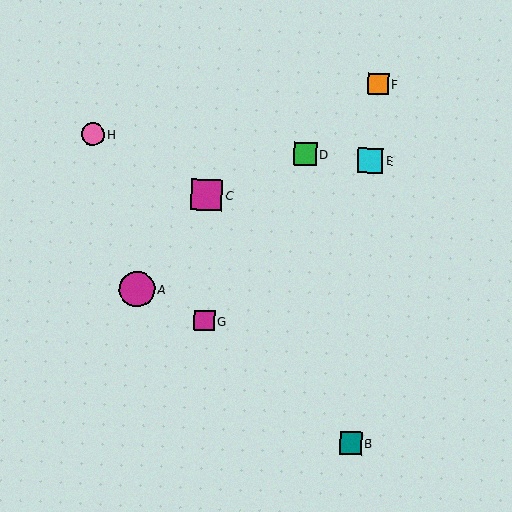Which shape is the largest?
The magenta circle (labeled A) is the largest.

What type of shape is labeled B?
Shape B is a teal square.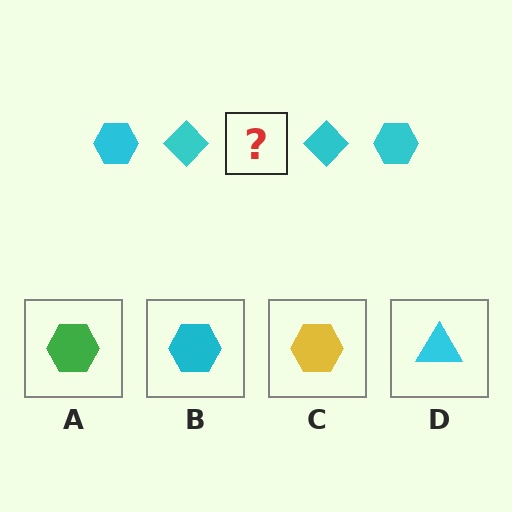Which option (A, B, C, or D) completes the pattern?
B.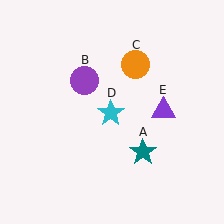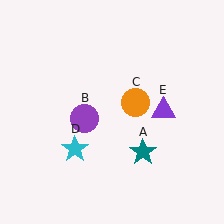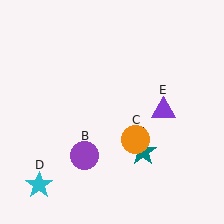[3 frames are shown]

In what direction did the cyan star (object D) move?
The cyan star (object D) moved down and to the left.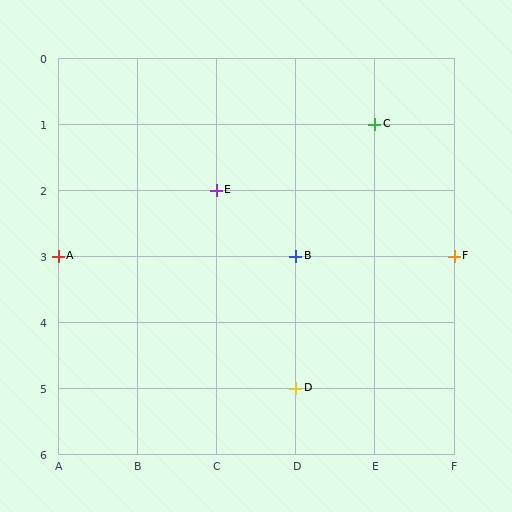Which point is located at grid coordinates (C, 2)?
Point E is at (C, 2).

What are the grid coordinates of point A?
Point A is at grid coordinates (A, 3).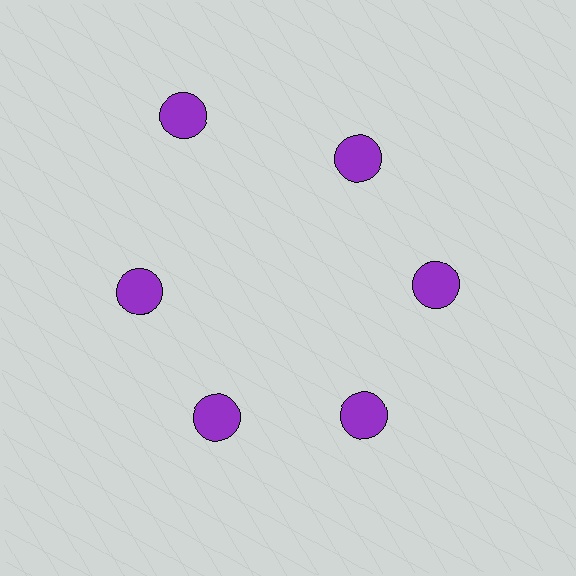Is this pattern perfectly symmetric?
No. The 6 purple circles are arranged in a ring, but one element near the 11 o'clock position is pushed outward from the center, breaking the 6-fold rotational symmetry.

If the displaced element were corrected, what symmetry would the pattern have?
It would have 6-fold rotational symmetry — the pattern would map onto itself every 60 degrees.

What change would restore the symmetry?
The symmetry would be restored by moving it inward, back onto the ring so that all 6 circles sit at equal angles and equal distance from the center.